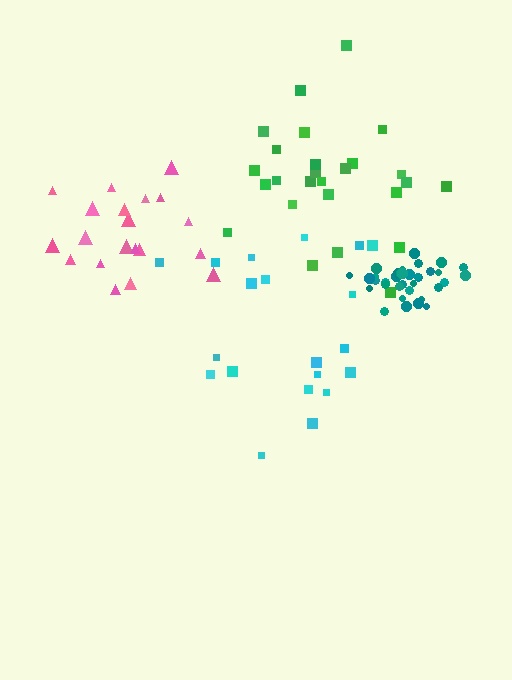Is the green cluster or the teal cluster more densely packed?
Teal.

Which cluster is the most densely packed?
Teal.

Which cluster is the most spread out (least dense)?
Cyan.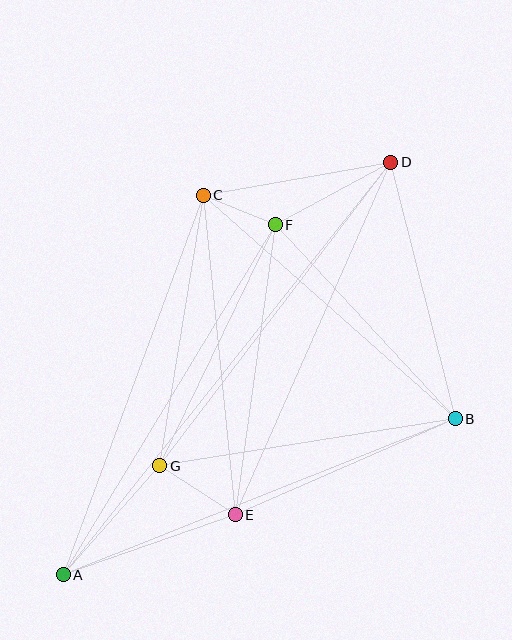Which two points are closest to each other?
Points C and F are closest to each other.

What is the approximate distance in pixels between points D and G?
The distance between D and G is approximately 382 pixels.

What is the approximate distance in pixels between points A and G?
The distance between A and G is approximately 145 pixels.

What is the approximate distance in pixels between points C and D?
The distance between C and D is approximately 191 pixels.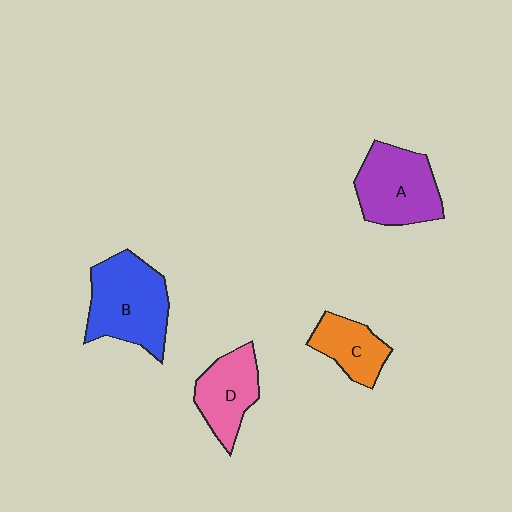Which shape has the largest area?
Shape B (blue).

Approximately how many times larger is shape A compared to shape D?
Approximately 1.3 times.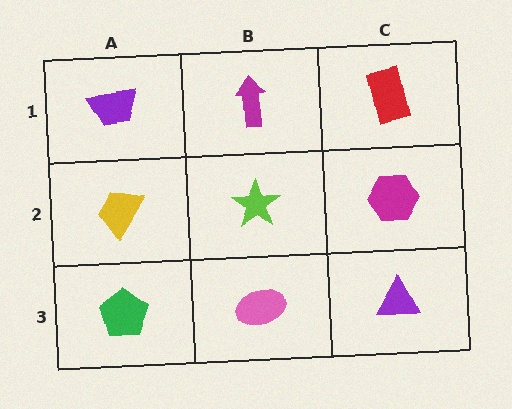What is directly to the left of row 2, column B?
A yellow trapezoid.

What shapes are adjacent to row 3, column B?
A lime star (row 2, column B), a green pentagon (row 3, column A), a purple triangle (row 3, column C).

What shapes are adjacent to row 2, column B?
A magenta arrow (row 1, column B), a pink ellipse (row 3, column B), a yellow trapezoid (row 2, column A), a magenta hexagon (row 2, column C).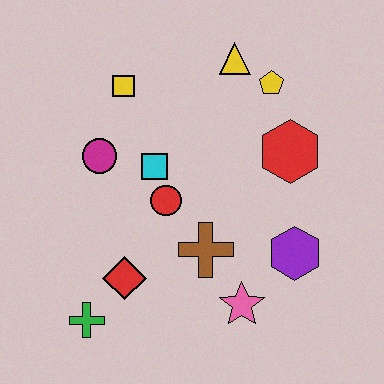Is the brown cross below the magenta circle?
Yes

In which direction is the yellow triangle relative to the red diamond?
The yellow triangle is above the red diamond.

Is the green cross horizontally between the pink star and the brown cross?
No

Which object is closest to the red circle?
The cyan square is closest to the red circle.